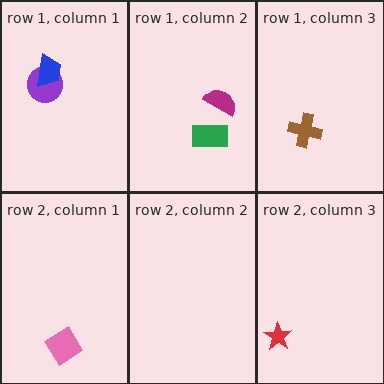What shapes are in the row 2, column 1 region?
The pink diamond.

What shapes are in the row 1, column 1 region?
The purple circle, the blue trapezoid.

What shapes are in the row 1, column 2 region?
The green rectangle, the magenta semicircle.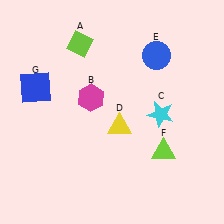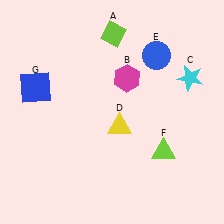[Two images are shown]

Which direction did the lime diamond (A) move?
The lime diamond (A) moved right.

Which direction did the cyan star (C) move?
The cyan star (C) moved up.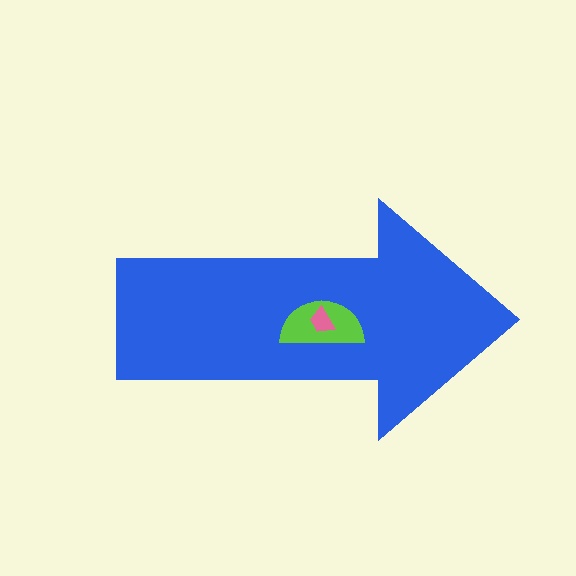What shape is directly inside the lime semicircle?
The pink trapezoid.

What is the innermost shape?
The pink trapezoid.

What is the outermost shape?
The blue arrow.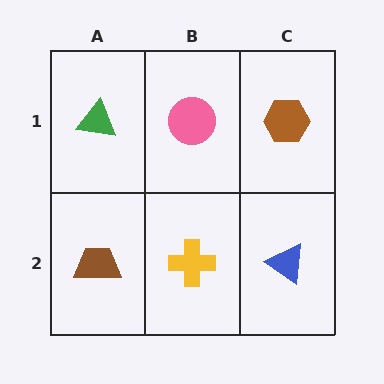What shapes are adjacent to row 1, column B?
A yellow cross (row 2, column B), a green triangle (row 1, column A), a brown hexagon (row 1, column C).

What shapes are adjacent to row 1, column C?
A blue triangle (row 2, column C), a pink circle (row 1, column B).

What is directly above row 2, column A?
A green triangle.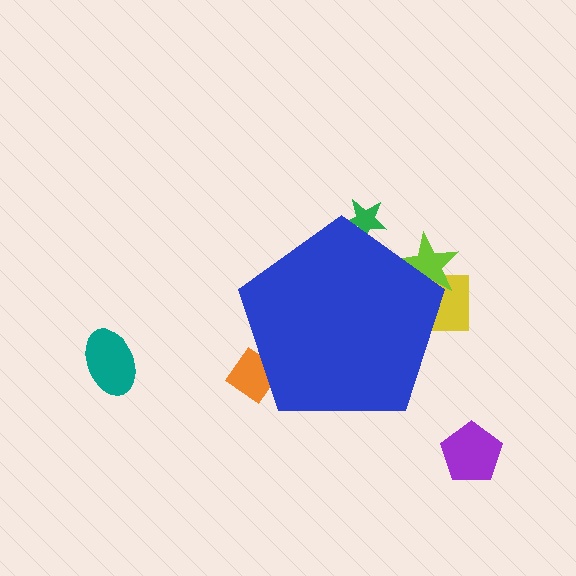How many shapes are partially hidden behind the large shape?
4 shapes are partially hidden.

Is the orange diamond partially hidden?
Yes, the orange diamond is partially hidden behind the blue pentagon.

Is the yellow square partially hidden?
Yes, the yellow square is partially hidden behind the blue pentagon.